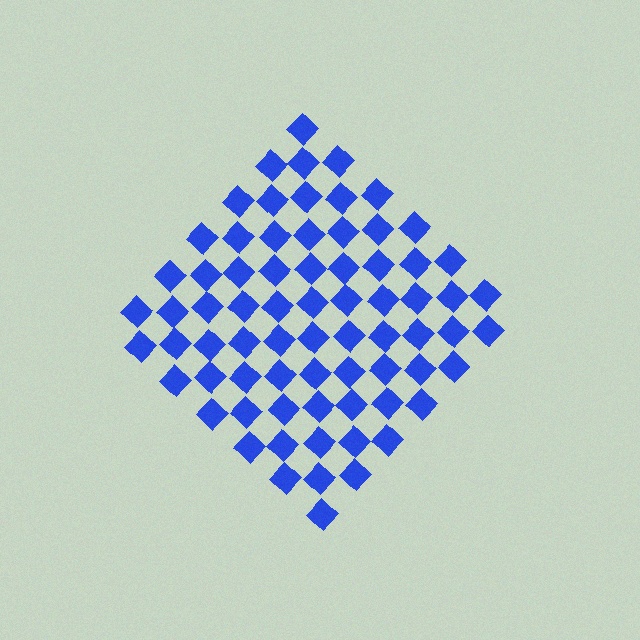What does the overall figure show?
The overall figure shows a diamond.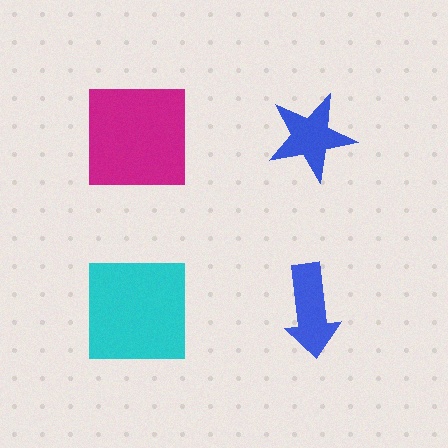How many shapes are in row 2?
2 shapes.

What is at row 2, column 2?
A blue arrow.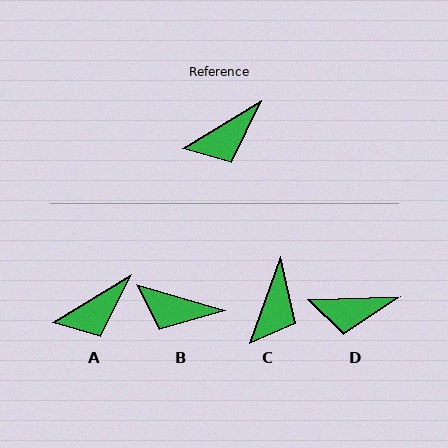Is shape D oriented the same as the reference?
No, it is off by about 30 degrees.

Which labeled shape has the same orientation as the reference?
A.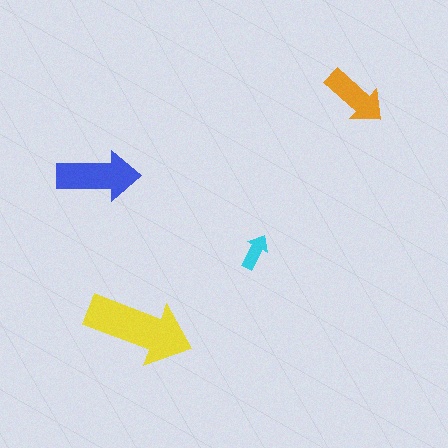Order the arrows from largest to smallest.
the yellow one, the blue one, the orange one, the cyan one.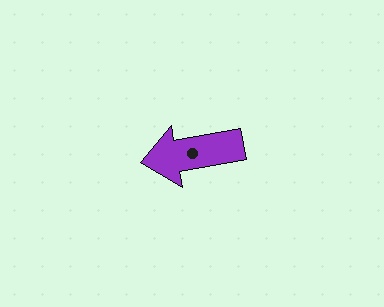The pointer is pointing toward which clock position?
Roughly 9 o'clock.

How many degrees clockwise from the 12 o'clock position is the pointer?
Approximately 260 degrees.